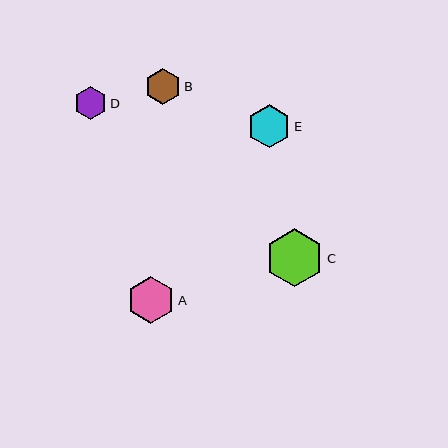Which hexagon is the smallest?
Hexagon D is the smallest with a size of approximately 32 pixels.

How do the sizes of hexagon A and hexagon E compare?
Hexagon A and hexagon E are approximately the same size.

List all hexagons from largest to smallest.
From largest to smallest: C, A, E, B, D.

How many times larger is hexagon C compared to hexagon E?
Hexagon C is approximately 1.4 times the size of hexagon E.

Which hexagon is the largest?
Hexagon C is the largest with a size of approximately 58 pixels.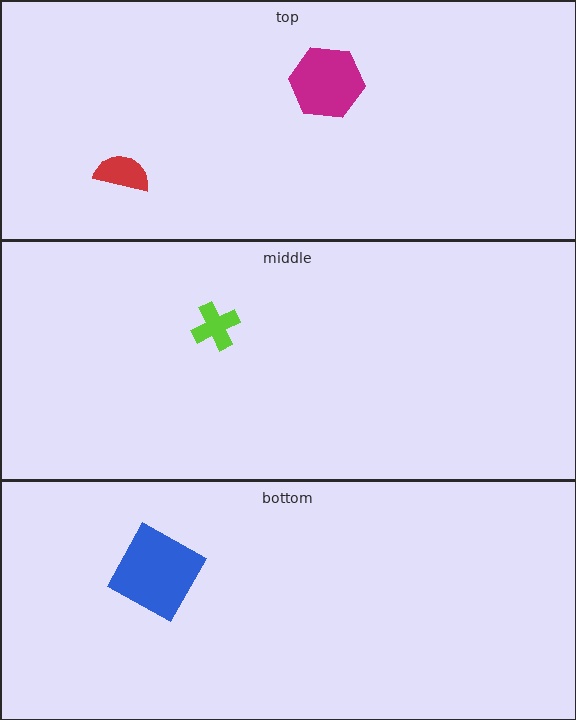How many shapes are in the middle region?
1.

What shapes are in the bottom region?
The blue square.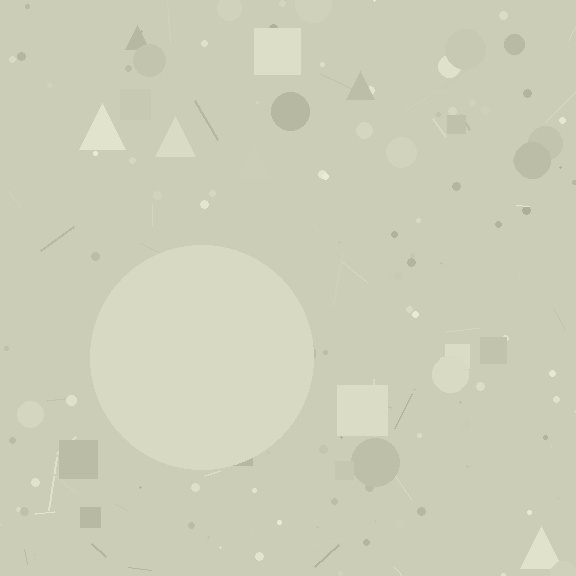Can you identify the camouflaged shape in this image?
The camouflaged shape is a circle.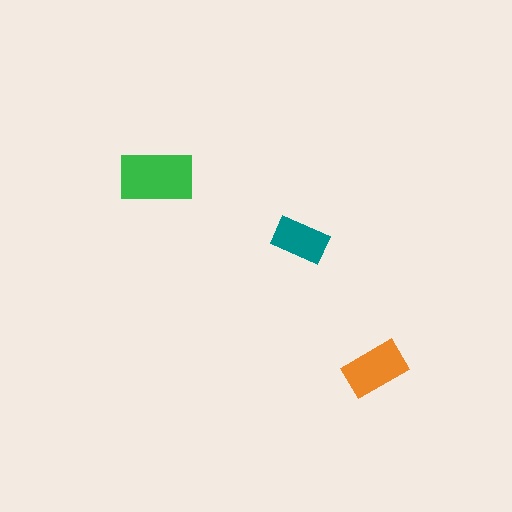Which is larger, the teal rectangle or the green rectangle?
The green one.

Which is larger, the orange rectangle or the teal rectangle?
The orange one.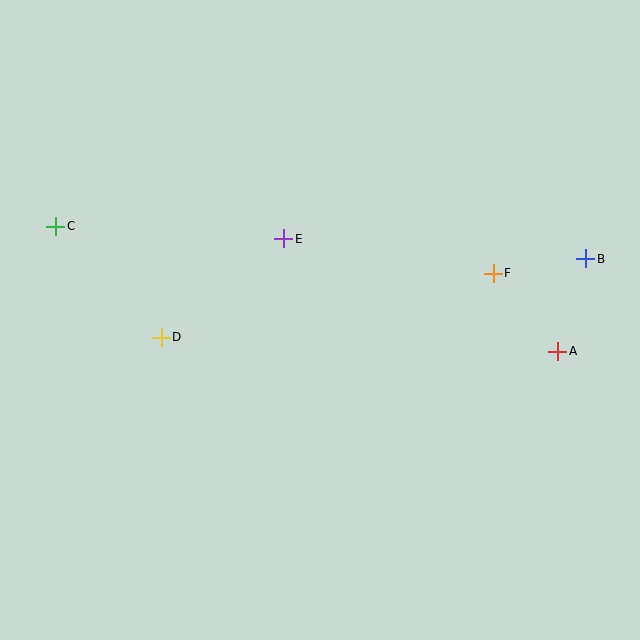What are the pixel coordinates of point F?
Point F is at (493, 273).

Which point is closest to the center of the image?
Point E at (284, 239) is closest to the center.